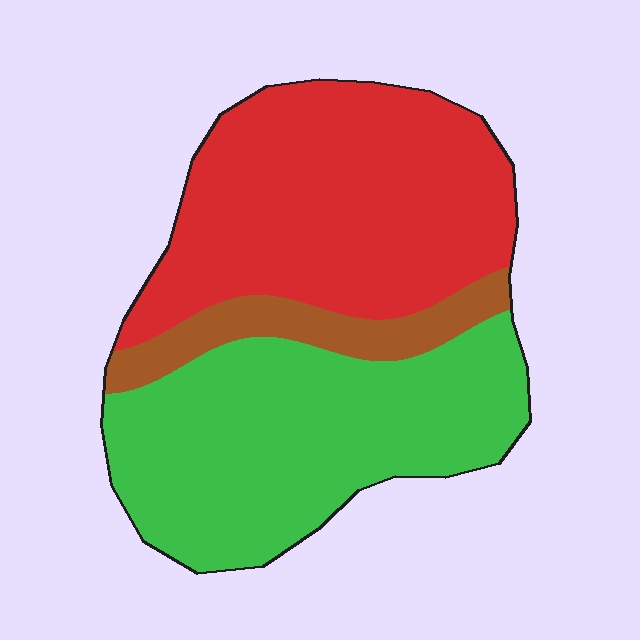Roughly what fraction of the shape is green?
Green takes up between a quarter and a half of the shape.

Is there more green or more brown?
Green.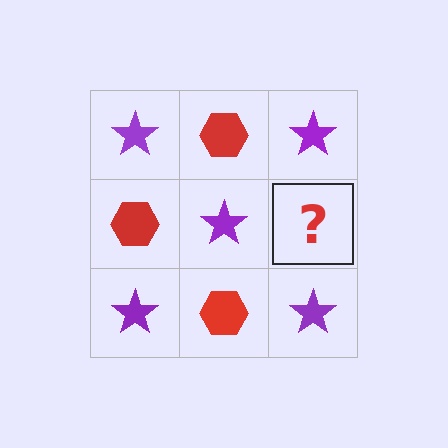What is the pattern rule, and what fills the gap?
The rule is that it alternates purple star and red hexagon in a checkerboard pattern. The gap should be filled with a red hexagon.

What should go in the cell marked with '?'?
The missing cell should contain a red hexagon.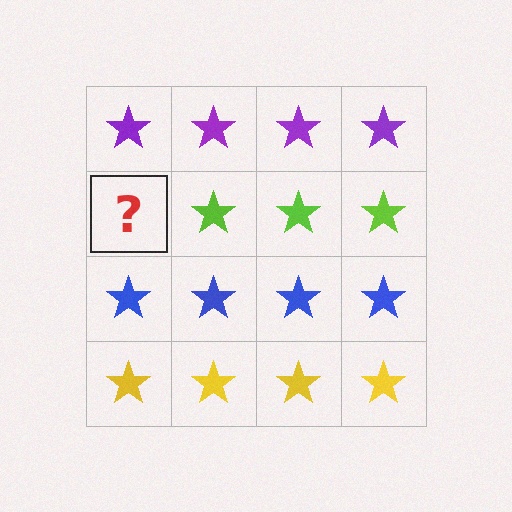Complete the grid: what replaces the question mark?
The question mark should be replaced with a lime star.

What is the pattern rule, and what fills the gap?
The rule is that each row has a consistent color. The gap should be filled with a lime star.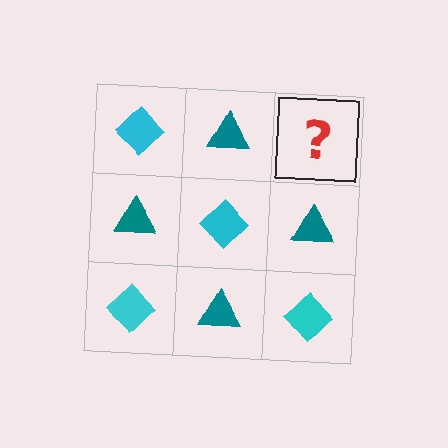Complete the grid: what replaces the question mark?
The question mark should be replaced with a cyan diamond.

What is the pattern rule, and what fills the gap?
The rule is that it alternates cyan diamond and teal triangle in a checkerboard pattern. The gap should be filled with a cyan diamond.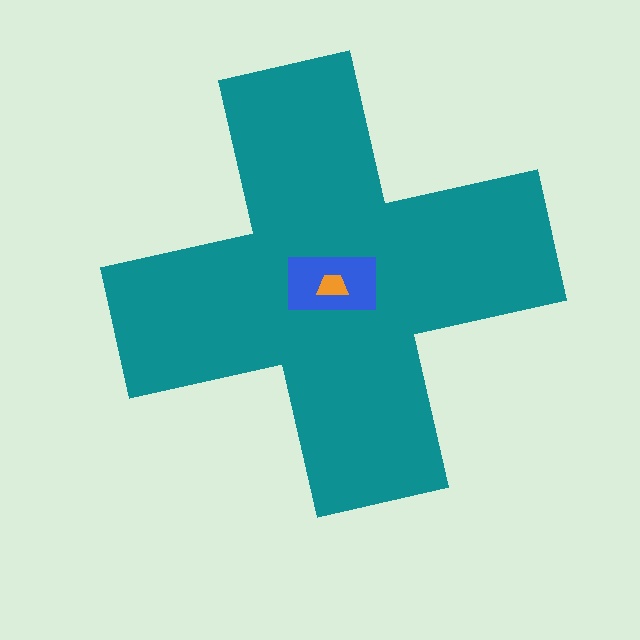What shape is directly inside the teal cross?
The blue rectangle.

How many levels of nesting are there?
3.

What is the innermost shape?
The orange trapezoid.